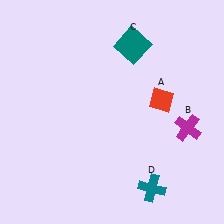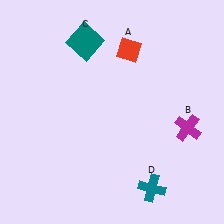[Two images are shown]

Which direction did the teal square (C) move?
The teal square (C) moved left.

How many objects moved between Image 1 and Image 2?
2 objects moved between the two images.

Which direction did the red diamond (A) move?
The red diamond (A) moved up.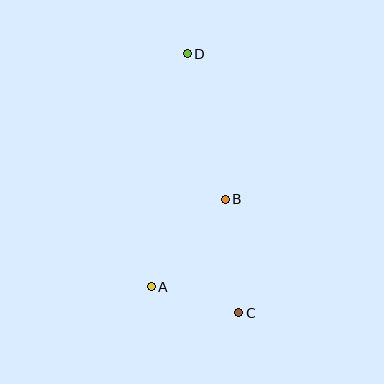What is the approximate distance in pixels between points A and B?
The distance between A and B is approximately 114 pixels.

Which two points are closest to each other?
Points A and C are closest to each other.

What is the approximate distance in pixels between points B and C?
The distance between B and C is approximately 114 pixels.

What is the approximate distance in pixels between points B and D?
The distance between B and D is approximately 151 pixels.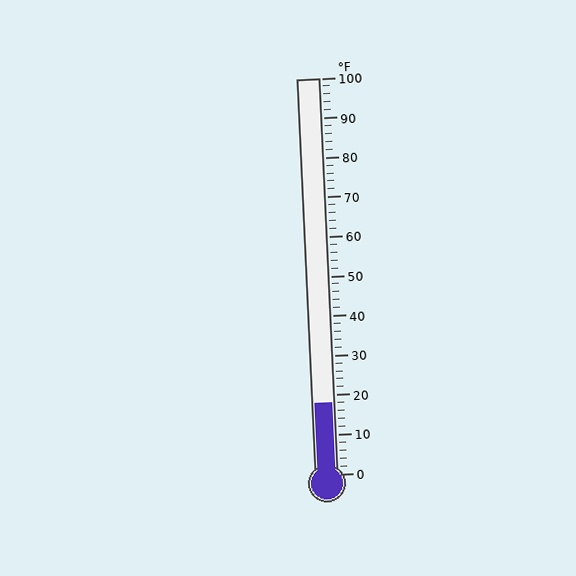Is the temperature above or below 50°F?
The temperature is below 50°F.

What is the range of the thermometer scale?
The thermometer scale ranges from 0°F to 100°F.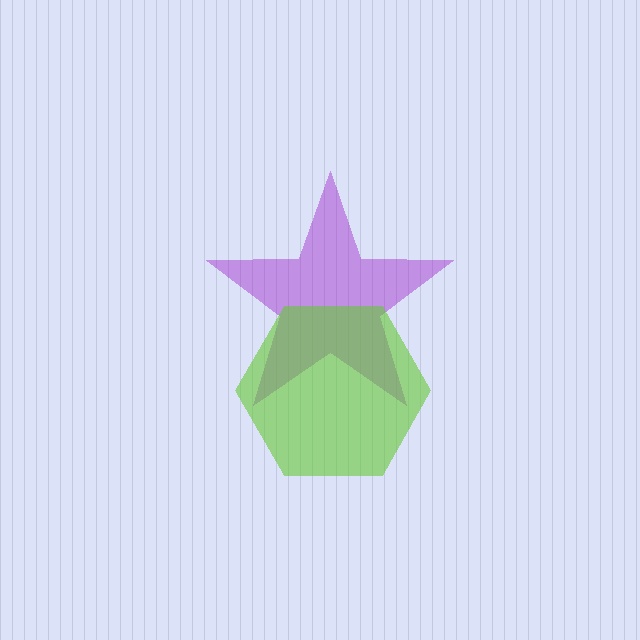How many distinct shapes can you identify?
There are 2 distinct shapes: a purple star, a lime hexagon.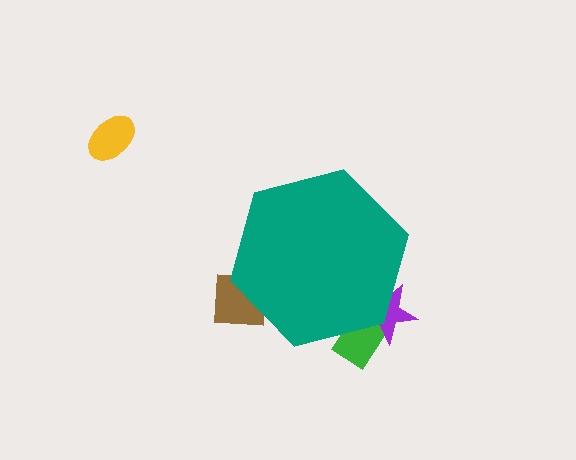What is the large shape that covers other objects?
A teal hexagon.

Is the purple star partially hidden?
Yes, the purple star is partially hidden behind the teal hexagon.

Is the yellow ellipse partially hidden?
No, the yellow ellipse is fully visible.